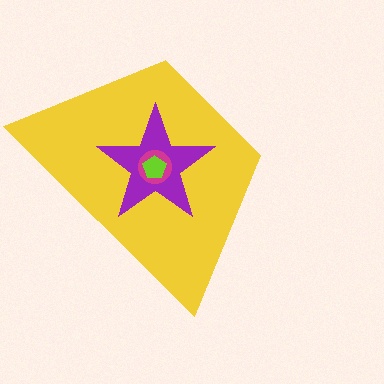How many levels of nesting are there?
4.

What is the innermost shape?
The lime pentagon.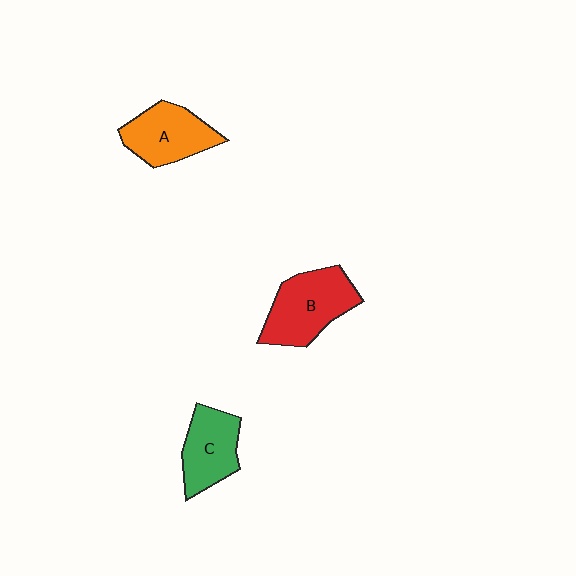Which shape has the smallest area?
Shape C (green).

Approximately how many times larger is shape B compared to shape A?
Approximately 1.2 times.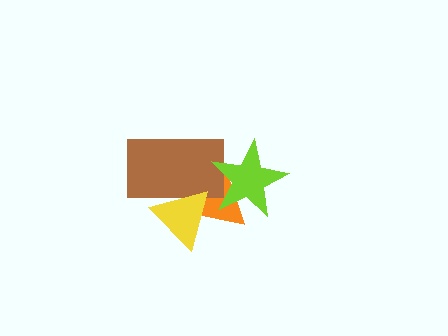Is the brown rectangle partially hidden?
Yes, it is partially covered by another shape.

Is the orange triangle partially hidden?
Yes, it is partially covered by another shape.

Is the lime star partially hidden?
No, no other shape covers it.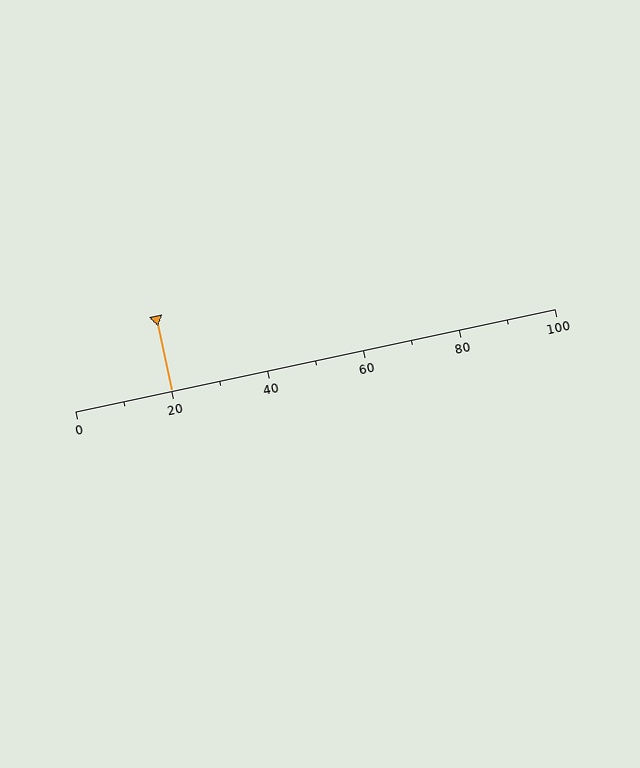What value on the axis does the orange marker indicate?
The marker indicates approximately 20.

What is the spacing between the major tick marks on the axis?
The major ticks are spaced 20 apart.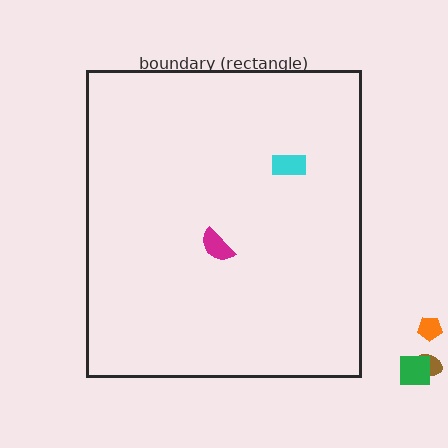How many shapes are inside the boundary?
2 inside, 3 outside.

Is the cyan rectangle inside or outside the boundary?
Inside.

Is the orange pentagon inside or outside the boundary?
Outside.